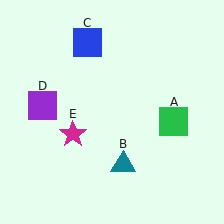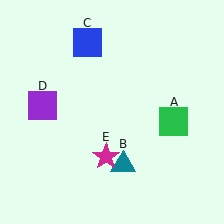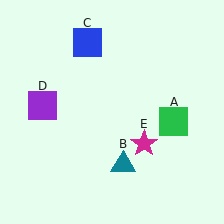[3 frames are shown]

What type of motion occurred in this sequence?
The magenta star (object E) rotated counterclockwise around the center of the scene.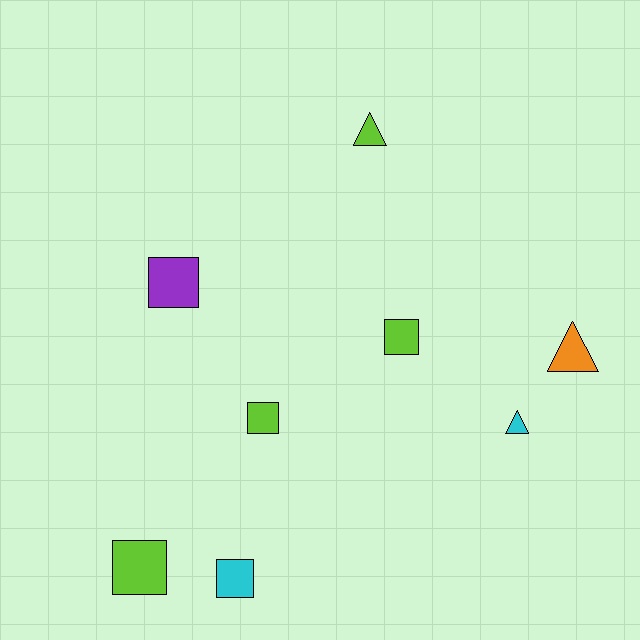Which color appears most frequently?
Lime, with 4 objects.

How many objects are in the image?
There are 8 objects.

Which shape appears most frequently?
Square, with 5 objects.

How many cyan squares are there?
There is 1 cyan square.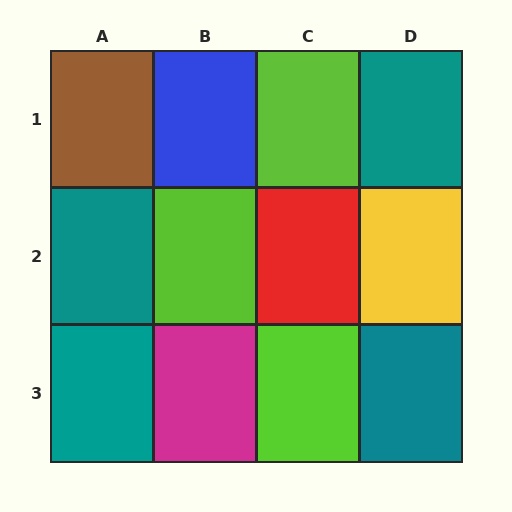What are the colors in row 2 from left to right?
Teal, lime, red, yellow.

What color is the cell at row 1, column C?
Lime.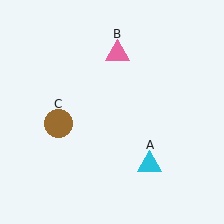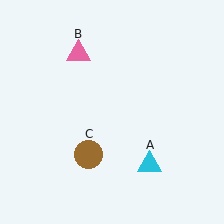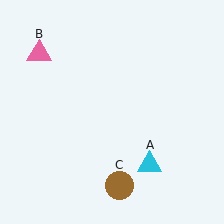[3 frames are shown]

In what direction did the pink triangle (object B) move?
The pink triangle (object B) moved left.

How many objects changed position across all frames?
2 objects changed position: pink triangle (object B), brown circle (object C).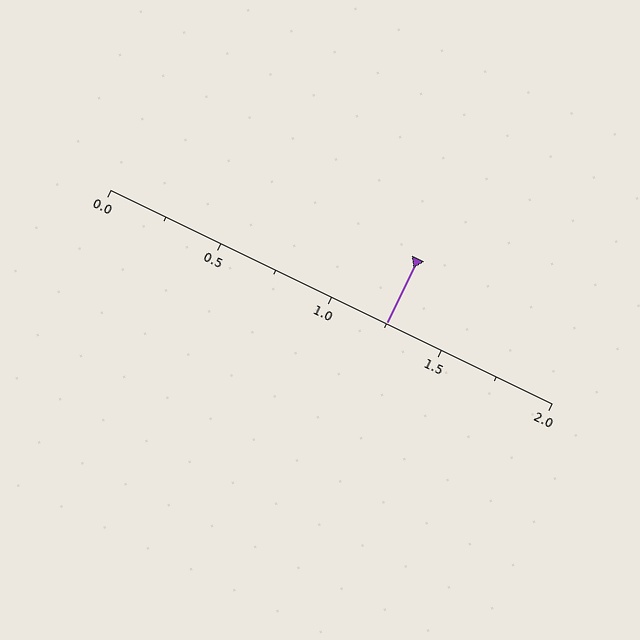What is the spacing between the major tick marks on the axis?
The major ticks are spaced 0.5 apart.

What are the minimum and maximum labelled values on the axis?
The axis runs from 0.0 to 2.0.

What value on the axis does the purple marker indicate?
The marker indicates approximately 1.25.